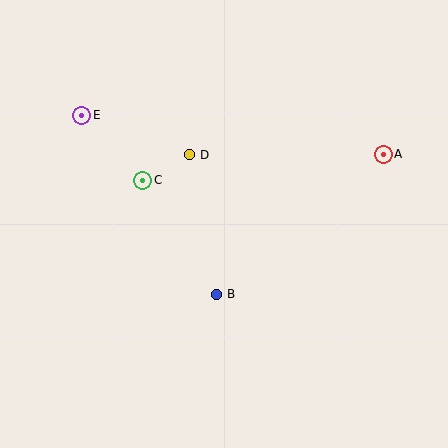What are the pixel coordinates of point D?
Point D is at (189, 155).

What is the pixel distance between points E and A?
The distance between E and A is 304 pixels.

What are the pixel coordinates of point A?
Point A is at (383, 154).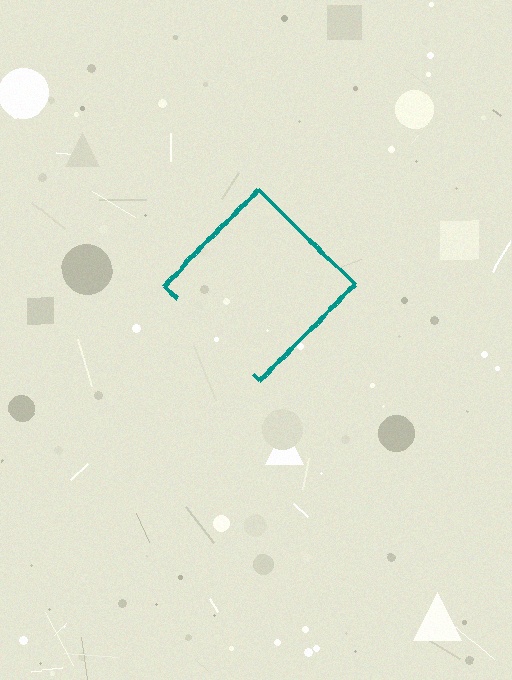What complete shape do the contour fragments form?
The contour fragments form a diamond.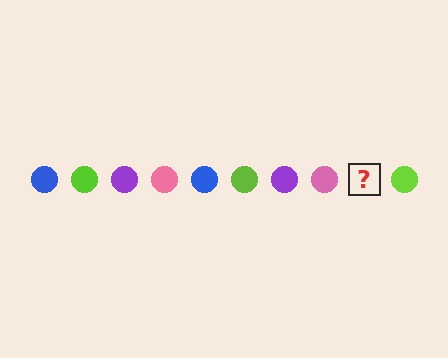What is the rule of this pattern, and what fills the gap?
The rule is that the pattern cycles through blue, lime, purple, pink circles. The gap should be filled with a blue circle.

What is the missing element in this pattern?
The missing element is a blue circle.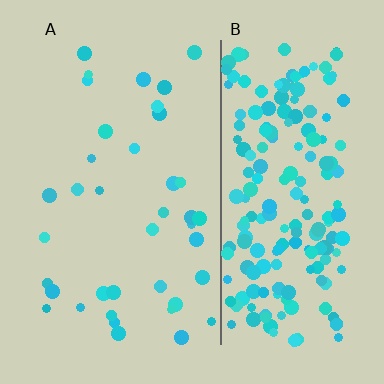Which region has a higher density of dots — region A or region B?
B (the right).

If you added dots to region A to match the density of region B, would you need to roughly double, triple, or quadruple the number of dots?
Approximately quadruple.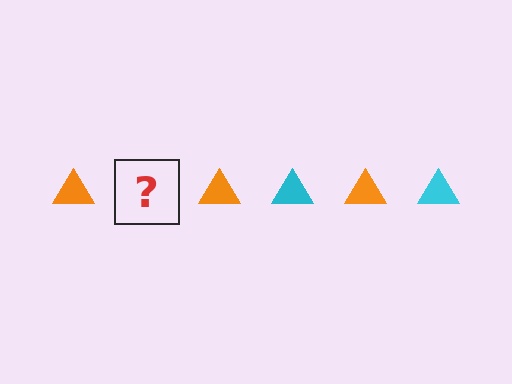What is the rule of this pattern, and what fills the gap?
The rule is that the pattern cycles through orange, cyan triangles. The gap should be filled with a cyan triangle.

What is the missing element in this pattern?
The missing element is a cyan triangle.